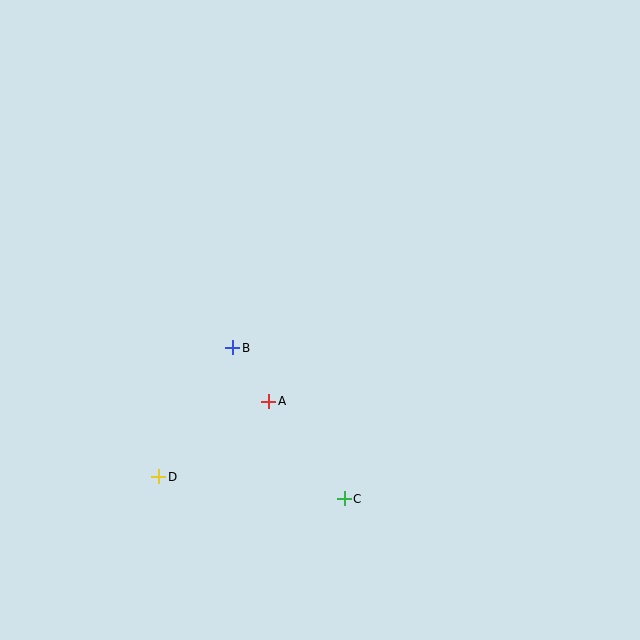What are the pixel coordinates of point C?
Point C is at (344, 499).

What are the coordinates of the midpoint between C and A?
The midpoint between C and A is at (307, 450).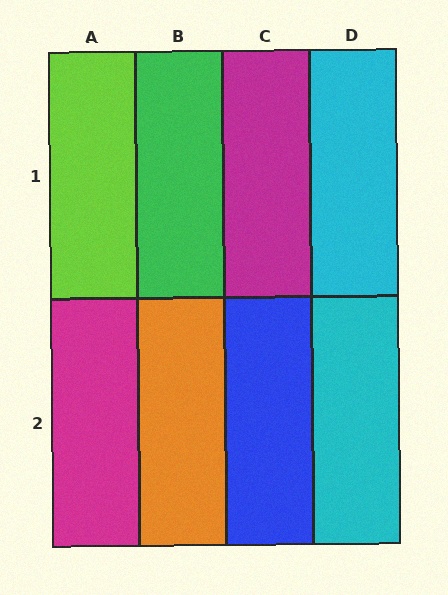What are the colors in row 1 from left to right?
Lime, green, magenta, cyan.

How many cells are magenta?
2 cells are magenta.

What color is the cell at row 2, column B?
Orange.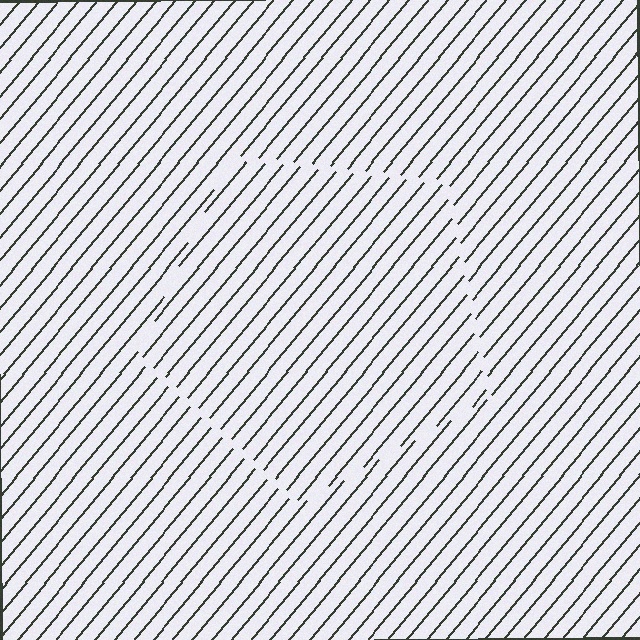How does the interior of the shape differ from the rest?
The interior of the shape contains the same grating, shifted by half a period — the contour is defined by the phase discontinuity where line-ends from the inner and outer gratings abut.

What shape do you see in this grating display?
An illusory pentagon. The interior of the shape contains the same grating, shifted by half a period — the contour is defined by the phase discontinuity where line-ends from the inner and outer gratings abut.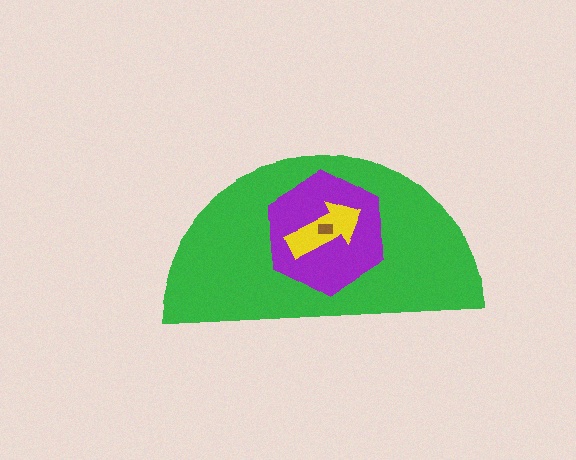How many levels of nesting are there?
4.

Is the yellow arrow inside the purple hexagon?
Yes.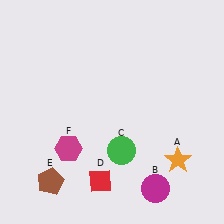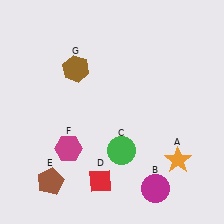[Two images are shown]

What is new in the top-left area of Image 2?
A brown hexagon (G) was added in the top-left area of Image 2.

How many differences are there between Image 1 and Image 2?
There is 1 difference between the two images.